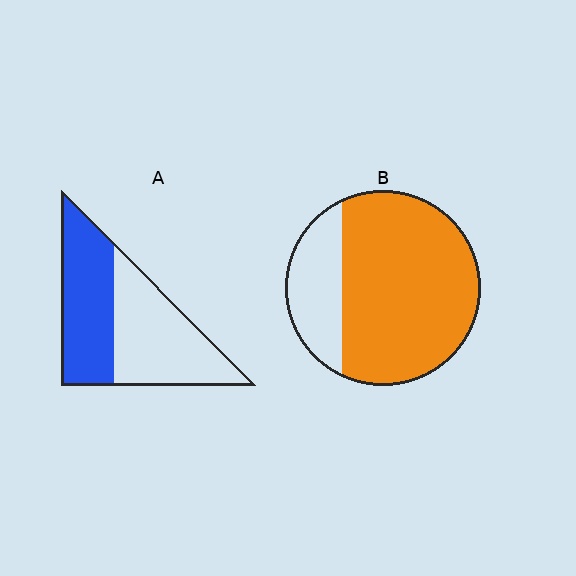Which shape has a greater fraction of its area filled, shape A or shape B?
Shape B.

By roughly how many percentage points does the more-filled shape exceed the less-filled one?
By roughly 30 percentage points (B over A).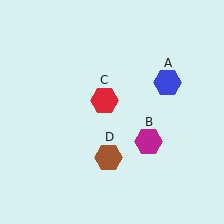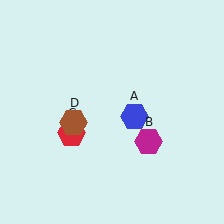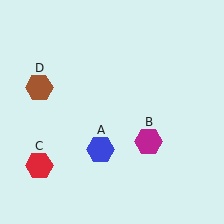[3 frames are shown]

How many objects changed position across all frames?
3 objects changed position: blue hexagon (object A), red hexagon (object C), brown hexagon (object D).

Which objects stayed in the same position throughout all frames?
Magenta hexagon (object B) remained stationary.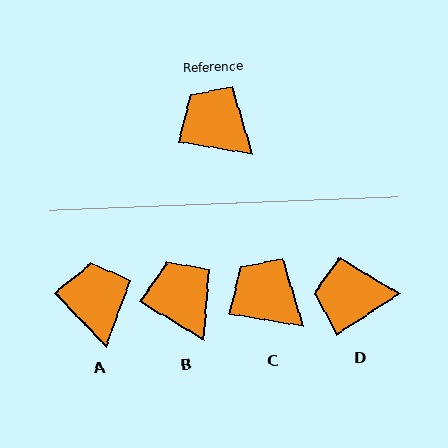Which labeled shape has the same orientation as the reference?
C.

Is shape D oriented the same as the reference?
No, it is off by about 43 degrees.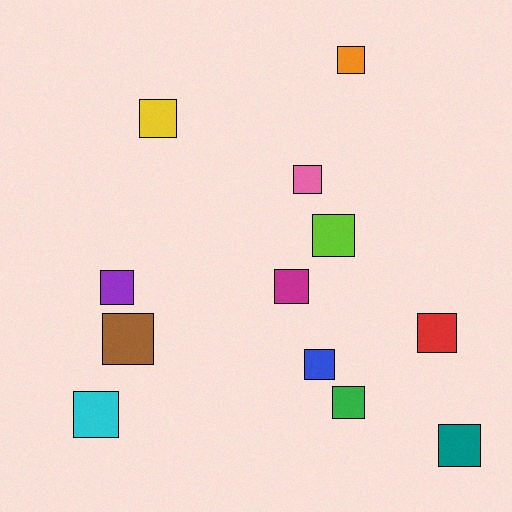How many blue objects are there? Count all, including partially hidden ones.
There is 1 blue object.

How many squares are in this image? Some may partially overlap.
There are 12 squares.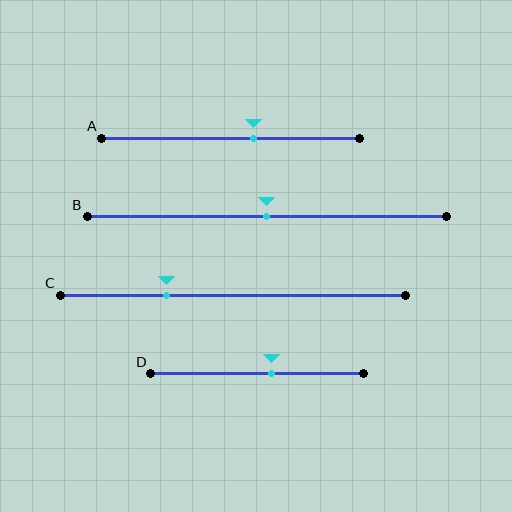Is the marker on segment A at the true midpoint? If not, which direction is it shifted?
No, the marker on segment A is shifted to the right by about 9% of the segment length.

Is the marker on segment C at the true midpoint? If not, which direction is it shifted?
No, the marker on segment C is shifted to the left by about 19% of the segment length.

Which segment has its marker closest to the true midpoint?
Segment B has its marker closest to the true midpoint.